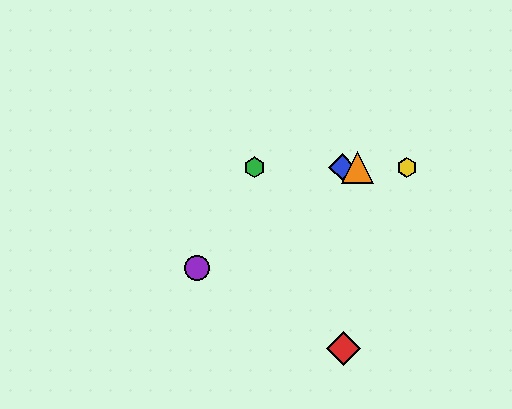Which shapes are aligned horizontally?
The blue diamond, the green hexagon, the yellow hexagon, the orange triangle are aligned horizontally.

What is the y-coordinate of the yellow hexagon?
The yellow hexagon is at y≈167.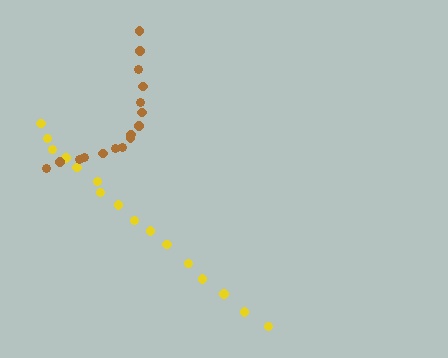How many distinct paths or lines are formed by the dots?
There are 2 distinct paths.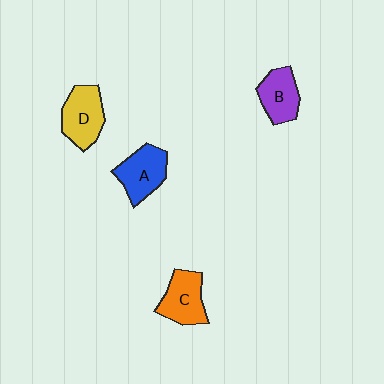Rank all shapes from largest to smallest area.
From largest to smallest: D (yellow), A (blue), C (orange), B (purple).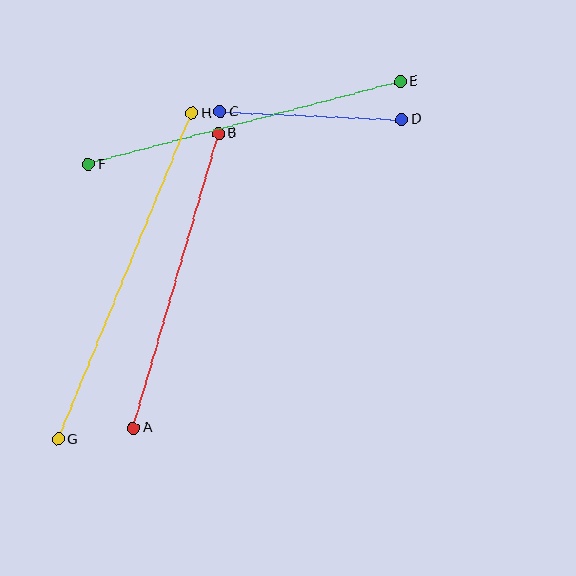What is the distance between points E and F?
The distance is approximately 323 pixels.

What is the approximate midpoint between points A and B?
The midpoint is at approximately (176, 281) pixels.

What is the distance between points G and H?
The distance is approximately 353 pixels.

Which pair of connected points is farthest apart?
Points G and H are farthest apart.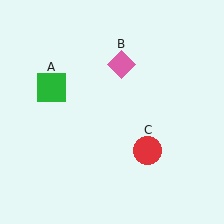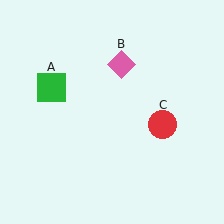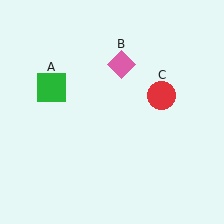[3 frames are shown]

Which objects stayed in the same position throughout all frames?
Green square (object A) and pink diamond (object B) remained stationary.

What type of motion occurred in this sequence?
The red circle (object C) rotated counterclockwise around the center of the scene.